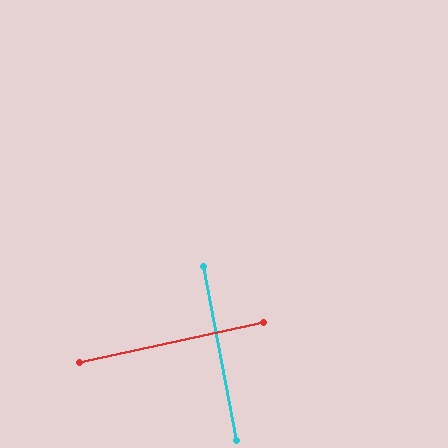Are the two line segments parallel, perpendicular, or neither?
Perpendicular — they meet at approximately 89°.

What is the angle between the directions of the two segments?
Approximately 89 degrees.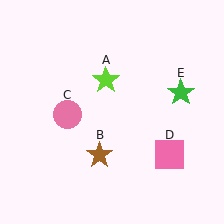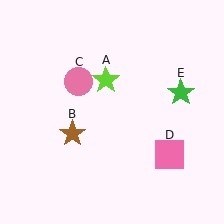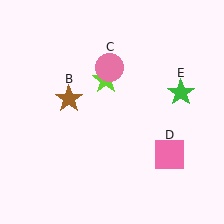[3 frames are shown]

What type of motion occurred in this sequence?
The brown star (object B), pink circle (object C) rotated clockwise around the center of the scene.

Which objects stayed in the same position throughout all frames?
Lime star (object A) and pink square (object D) and green star (object E) remained stationary.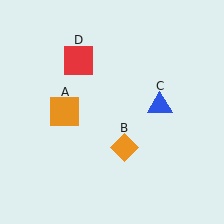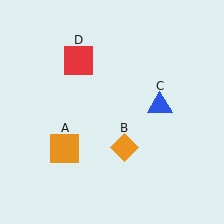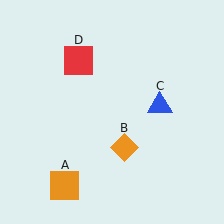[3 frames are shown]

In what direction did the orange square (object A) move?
The orange square (object A) moved down.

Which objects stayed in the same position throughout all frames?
Orange diamond (object B) and blue triangle (object C) and red square (object D) remained stationary.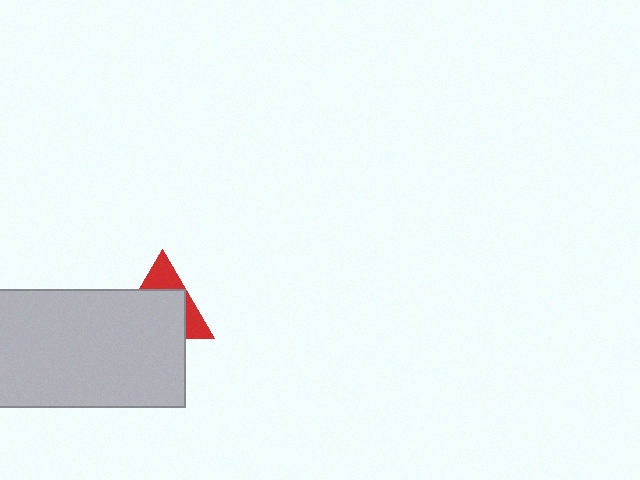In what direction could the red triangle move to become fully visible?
The red triangle could move up. That would shift it out from behind the light gray rectangle entirely.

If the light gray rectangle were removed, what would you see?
You would see the complete red triangle.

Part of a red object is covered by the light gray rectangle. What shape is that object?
It is a triangle.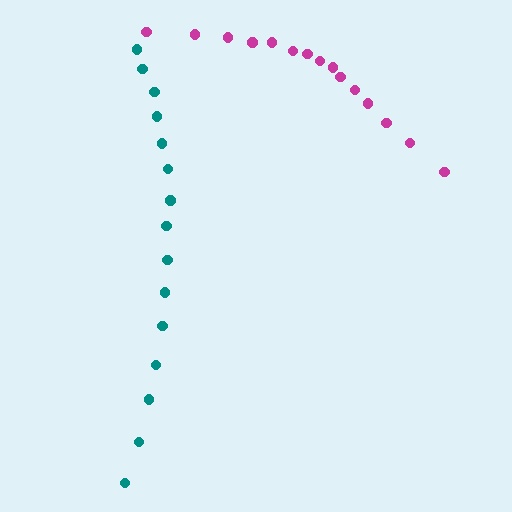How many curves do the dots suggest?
There are 2 distinct paths.